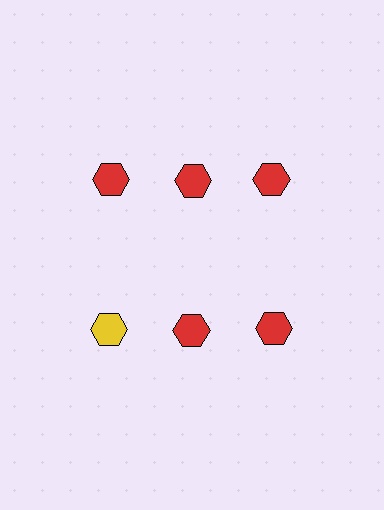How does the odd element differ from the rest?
It has a different color: yellow instead of red.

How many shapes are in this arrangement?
There are 6 shapes arranged in a grid pattern.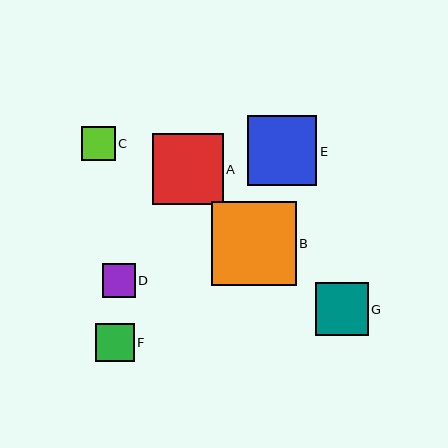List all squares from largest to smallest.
From largest to smallest: B, A, E, G, F, C, D.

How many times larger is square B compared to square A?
Square B is approximately 1.2 times the size of square A.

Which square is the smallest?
Square D is the smallest with a size of approximately 33 pixels.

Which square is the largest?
Square B is the largest with a size of approximately 85 pixels.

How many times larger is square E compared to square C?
Square E is approximately 2.1 times the size of square C.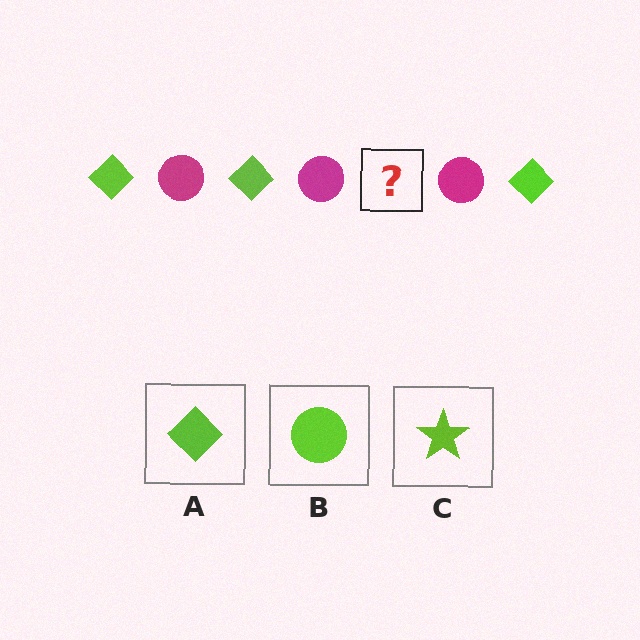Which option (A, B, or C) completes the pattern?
A.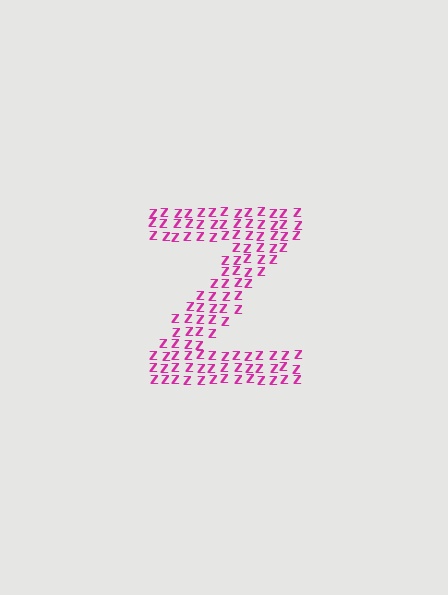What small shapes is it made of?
It is made of small letter Z's.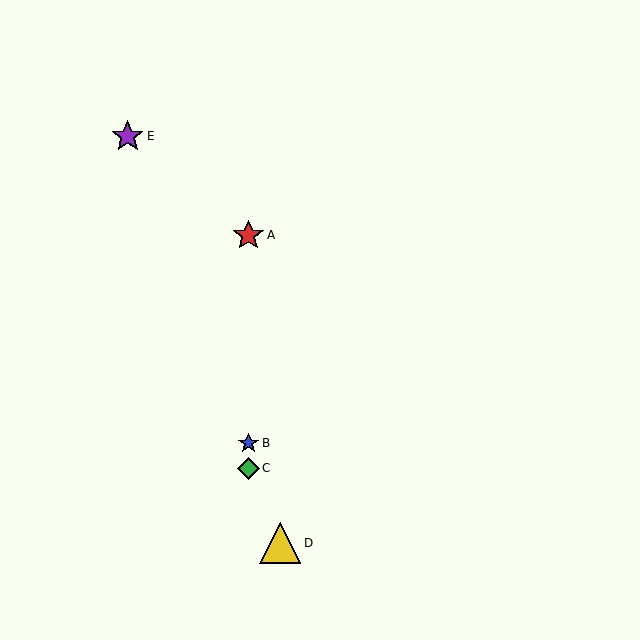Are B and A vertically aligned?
Yes, both are at x≈248.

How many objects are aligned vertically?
3 objects (A, B, C) are aligned vertically.